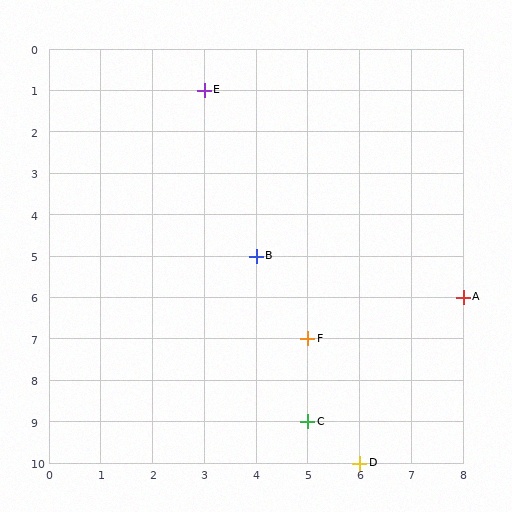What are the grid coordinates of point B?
Point B is at grid coordinates (4, 5).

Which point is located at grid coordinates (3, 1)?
Point E is at (3, 1).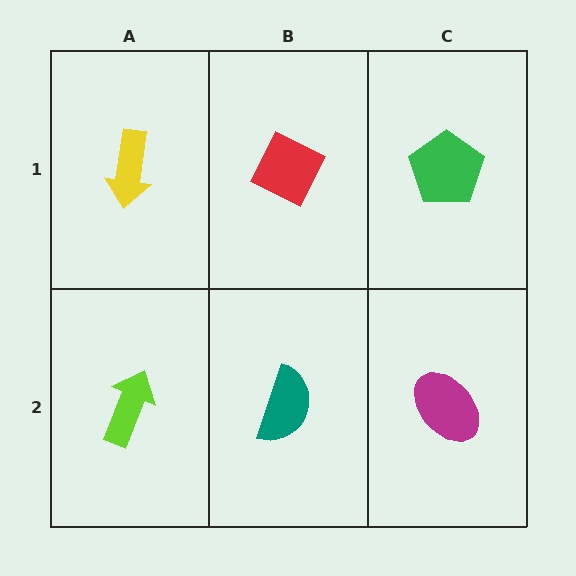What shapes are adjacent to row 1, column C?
A magenta ellipse (row 2, column C), a red diamond (row 1, column B).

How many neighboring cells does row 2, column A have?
2.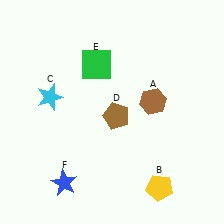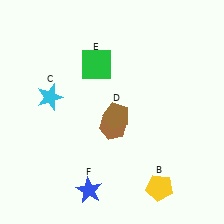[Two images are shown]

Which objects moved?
The objects that moved are: the brown hexagon (A), the blue star (F).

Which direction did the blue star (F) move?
The blue star (F) moved right.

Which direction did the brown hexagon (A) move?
The brown hexagon (A) moved left.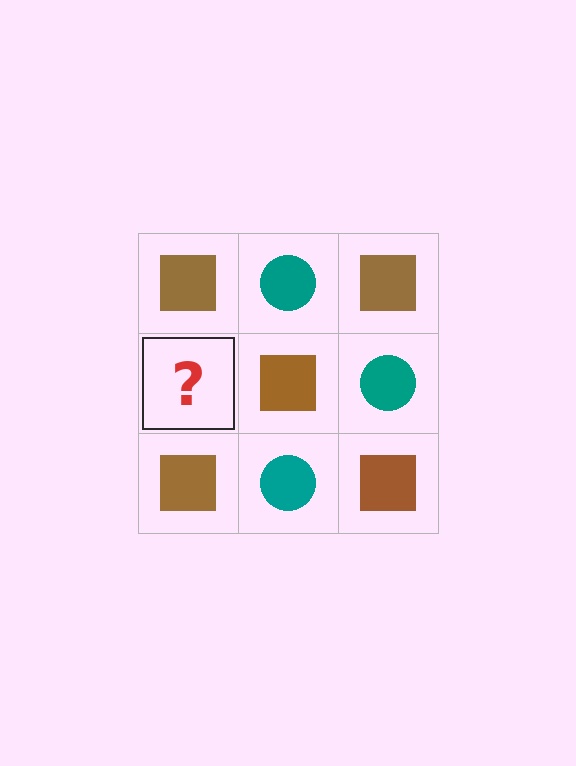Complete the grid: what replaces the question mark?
The question mark should be replaced with a teal circle.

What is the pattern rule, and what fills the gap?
The rule is that it alternates brown square and teal circle in a checkerboard pattern. The gap should be filled with a teal circle.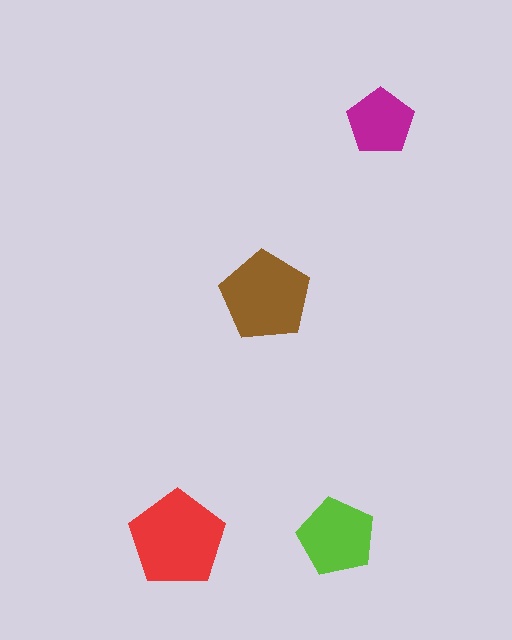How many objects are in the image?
There are 4 objects in the image.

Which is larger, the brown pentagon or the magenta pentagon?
The brown one.